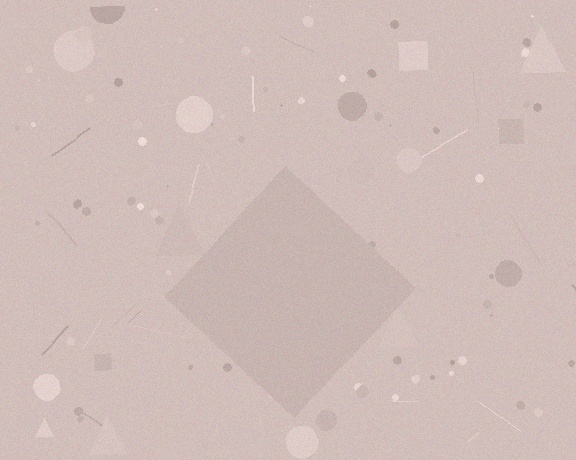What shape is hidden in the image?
A diamond is hidden in the image.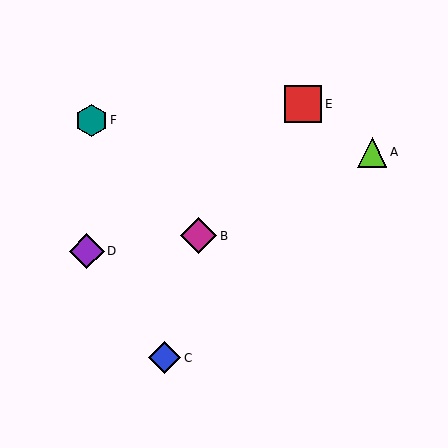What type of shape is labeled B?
Shape B is a magenta diamond.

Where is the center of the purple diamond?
The center of the purple diamond is at (87, 251).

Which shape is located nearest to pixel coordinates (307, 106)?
The red square (labeled E) at (303, 104) is nearest to that location.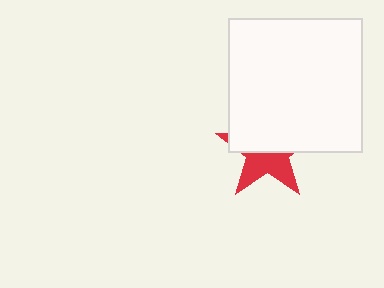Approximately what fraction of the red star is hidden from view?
Roughly 57% of the red star is hidden behind the white square.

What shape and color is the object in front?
The object in front is a white square.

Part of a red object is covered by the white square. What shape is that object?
It is a star.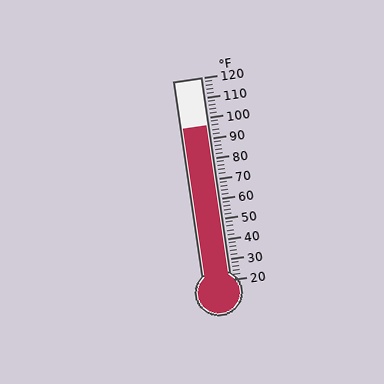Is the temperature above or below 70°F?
The temperature is above 70°F.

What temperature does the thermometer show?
The thermometer shows approximately 96°F.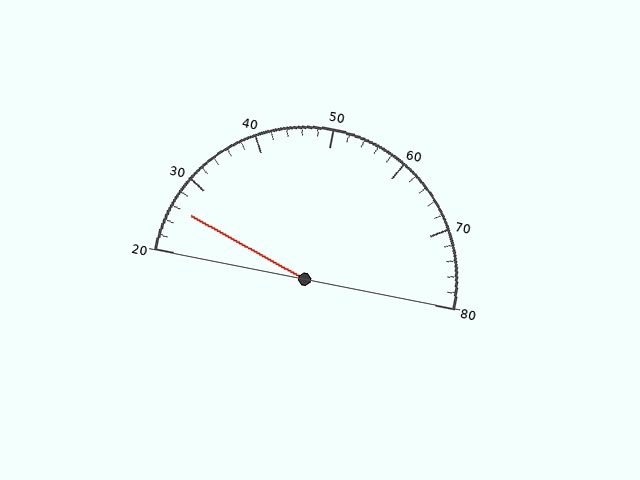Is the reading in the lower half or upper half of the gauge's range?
The reading is in the lower half of the range (20 to 80).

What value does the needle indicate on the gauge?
The needle indicates approximately 26.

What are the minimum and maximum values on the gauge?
The gauge ranges from 20 to 80.